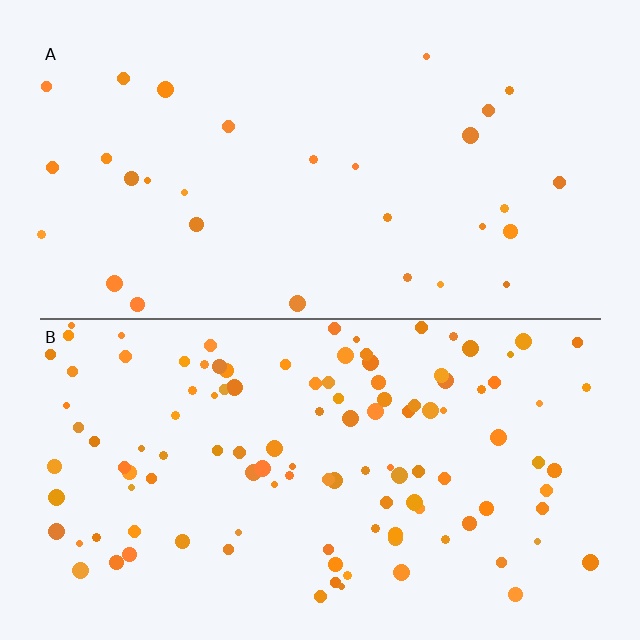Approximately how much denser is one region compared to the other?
Approximately 3.8× — region B over region A.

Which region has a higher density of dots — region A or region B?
B (the bottom).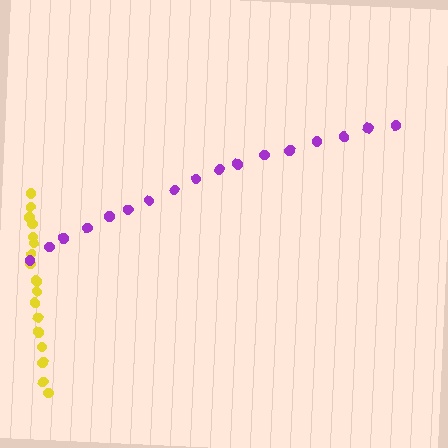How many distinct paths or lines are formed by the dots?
There are 2 distinct paths.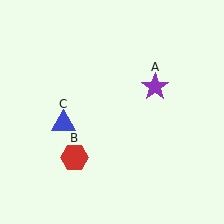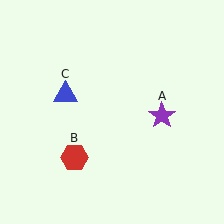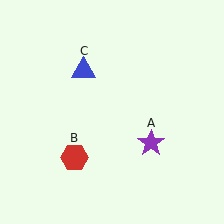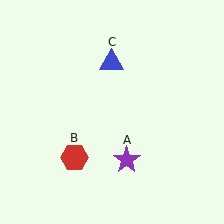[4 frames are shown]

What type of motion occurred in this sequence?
The purple star (object A), blue triangle (object C) rotated clockwise around the center of the scene.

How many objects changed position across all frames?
2 objects changed position: purple star (object A), blue triangle (object C).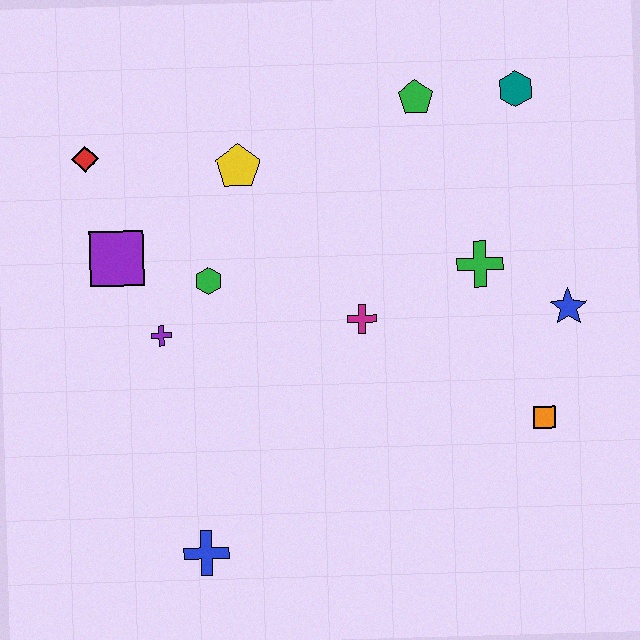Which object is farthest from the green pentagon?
The blue cross is farthest from the green pentagon.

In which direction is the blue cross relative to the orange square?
The blue cross is to the left of the orange square.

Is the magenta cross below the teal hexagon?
Yes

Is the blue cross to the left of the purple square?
No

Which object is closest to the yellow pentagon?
The green hexagon is closest to the yellow pentagon.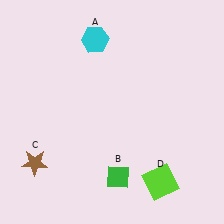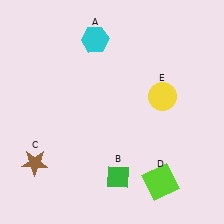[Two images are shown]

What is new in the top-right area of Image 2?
A yellow circle (E) was added in the top-right area of Image 2.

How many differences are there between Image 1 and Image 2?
There is 1 difference between the two images.